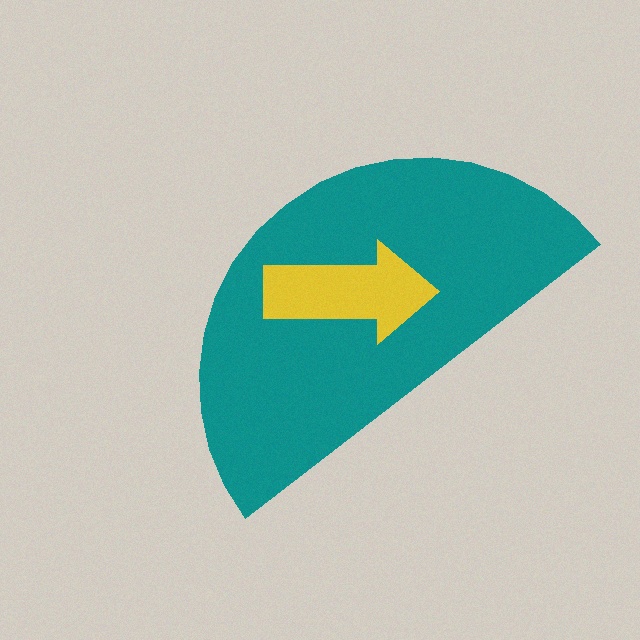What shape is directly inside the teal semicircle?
The yellow arrow.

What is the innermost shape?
The yellow arrow.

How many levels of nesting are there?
2.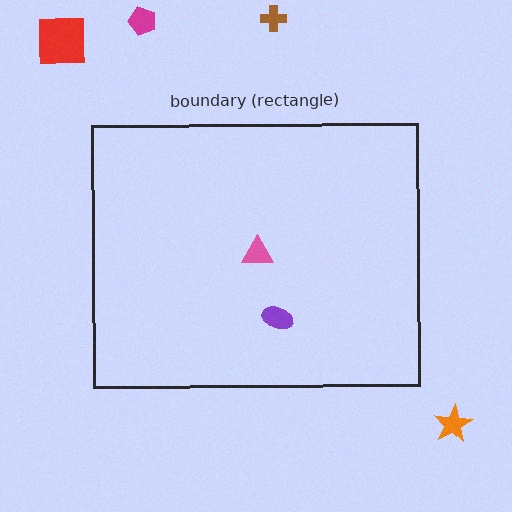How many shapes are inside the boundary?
2 inside, 4 outside.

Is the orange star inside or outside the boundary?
Outside.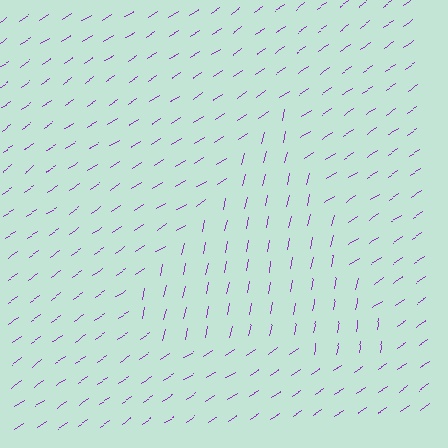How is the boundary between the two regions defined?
The boundary is defined purely by a change in line orientation (approximately 45 degrees difference). All lines are the same color and thickness.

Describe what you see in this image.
The image is filled with small purple line segments. A triangle region in the image has lines oriented differently from the surrounding lines, creating a visible texture boundary.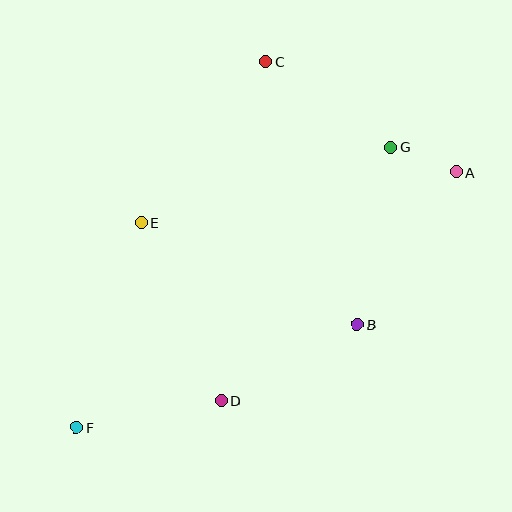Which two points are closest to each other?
Points A and G are closest to each other.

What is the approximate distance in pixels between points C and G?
The distance between C and G is approximately 151 pixels.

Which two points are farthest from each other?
Points A and F are farthest from each other.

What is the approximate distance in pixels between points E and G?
The distance between E and G is approximately 260 pixels.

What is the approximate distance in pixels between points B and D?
The distance between B and D is approximately 156 pixels.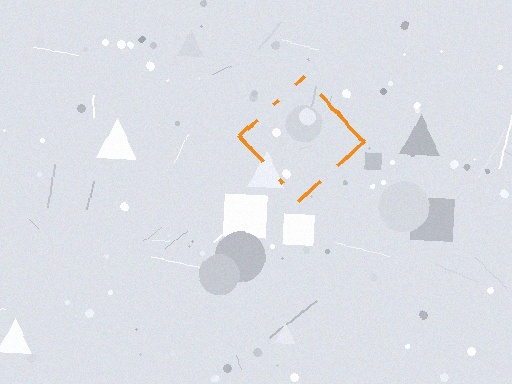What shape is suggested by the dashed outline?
The dashed outline suggests a diamond.